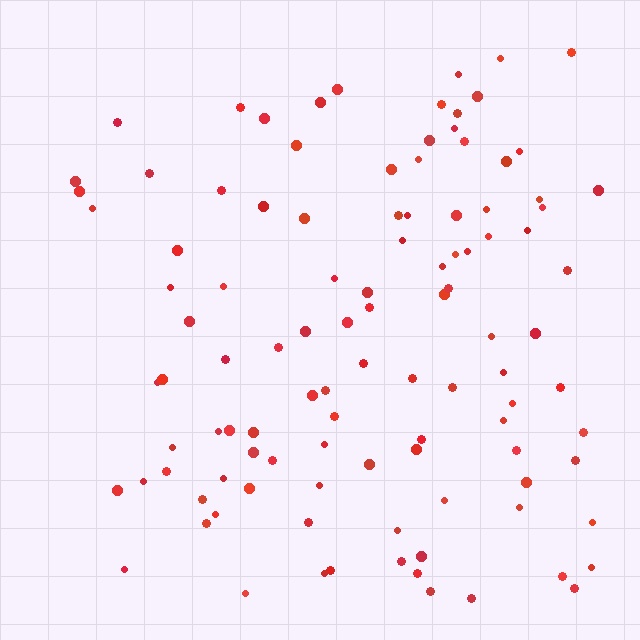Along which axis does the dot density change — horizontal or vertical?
Horizontal.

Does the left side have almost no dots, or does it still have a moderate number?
Still a moderate number, just noticeably fewer than the right.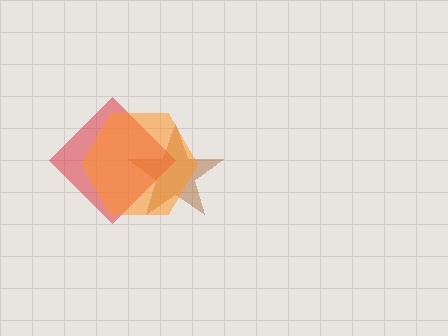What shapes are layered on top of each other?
The layered shapes are: a brown star, a red diamond, an orange hexagon.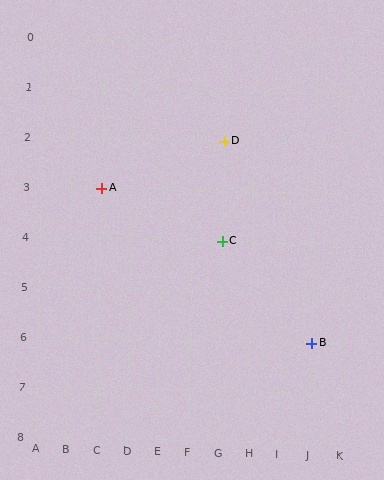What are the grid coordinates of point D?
Point D is at grid coordinates (G, 2).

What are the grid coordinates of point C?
Point C is at grid coordinates (G, 4).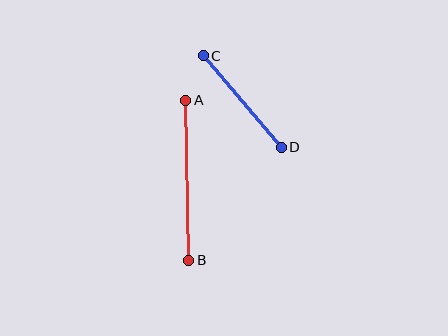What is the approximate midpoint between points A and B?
The midpoint is at approximately (187, 180) pixels.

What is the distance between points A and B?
The distance is approximately 160 pixels.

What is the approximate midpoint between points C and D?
The midpoint is at approximately (242, 102) pixels.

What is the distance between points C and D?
The distance is approximately 120 pixels.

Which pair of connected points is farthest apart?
Points A and B are farthest apart.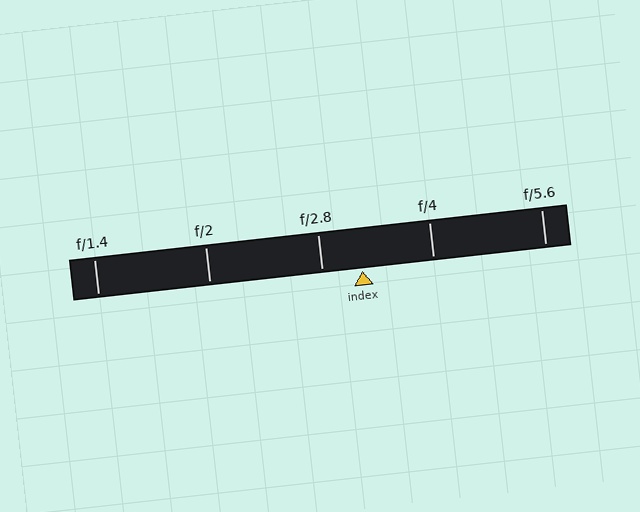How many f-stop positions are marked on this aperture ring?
There are 5 f-stop positions marked.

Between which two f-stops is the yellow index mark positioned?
The index mark is between f/2.8 and f/4.